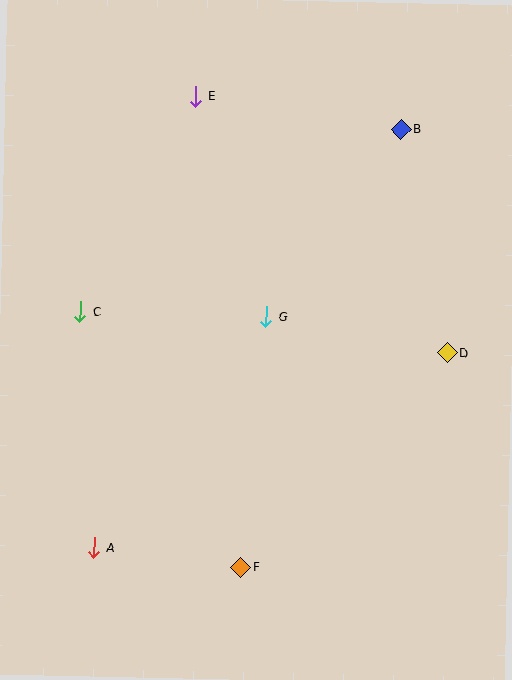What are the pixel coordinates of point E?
Point E is at (196, 96).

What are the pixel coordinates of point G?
Point G is at (266, 316).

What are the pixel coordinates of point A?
Point A is at (94, 547).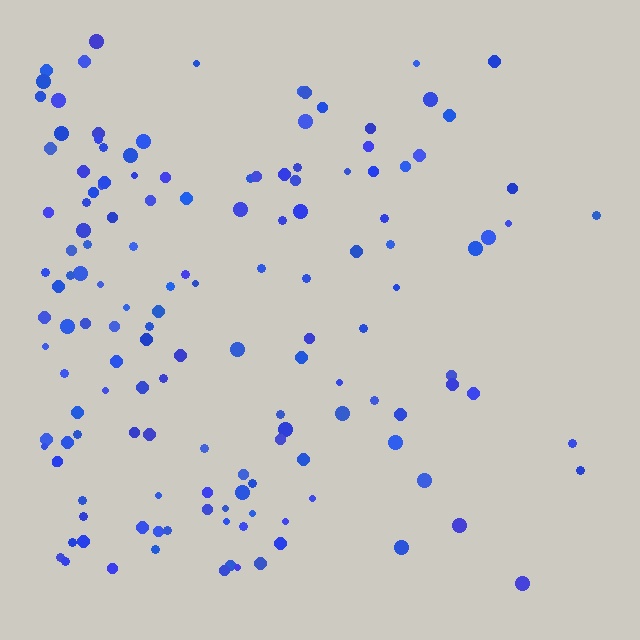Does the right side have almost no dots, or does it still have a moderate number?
Still a moderate number, just noticeably fewer than the left.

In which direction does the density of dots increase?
From right to left, with the left side densest.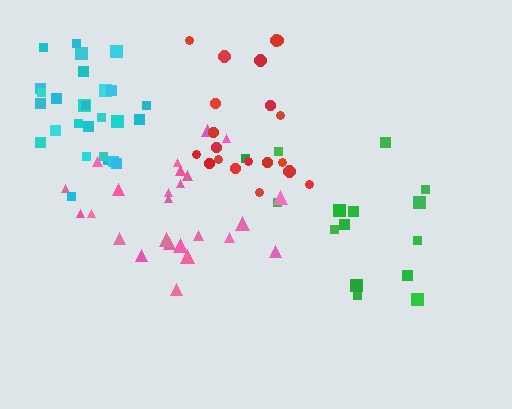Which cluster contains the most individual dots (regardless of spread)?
Cyan (27).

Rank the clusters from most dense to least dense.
pink, cyan, red, green.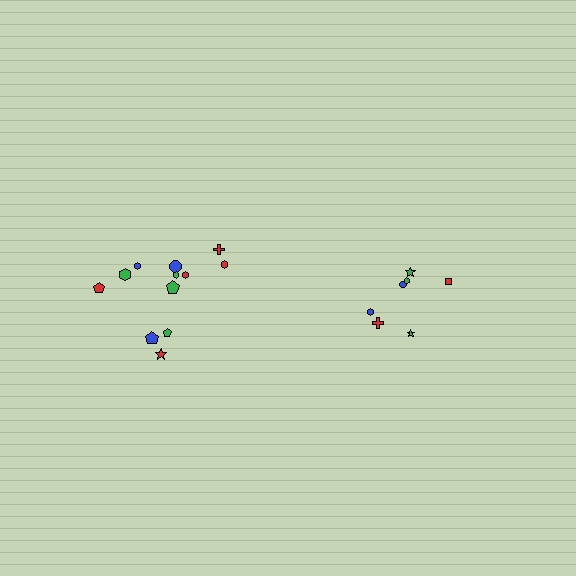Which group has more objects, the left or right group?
The left group.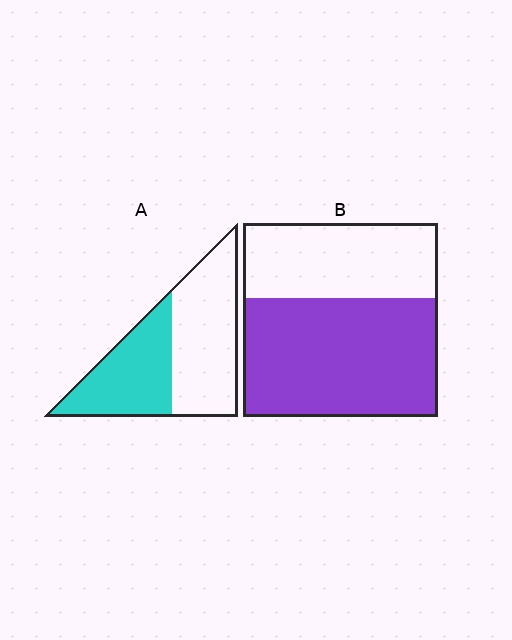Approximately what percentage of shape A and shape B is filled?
A is approximately 45% and B is approximately 60%.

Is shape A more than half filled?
No.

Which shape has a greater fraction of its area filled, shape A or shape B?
Shape B.